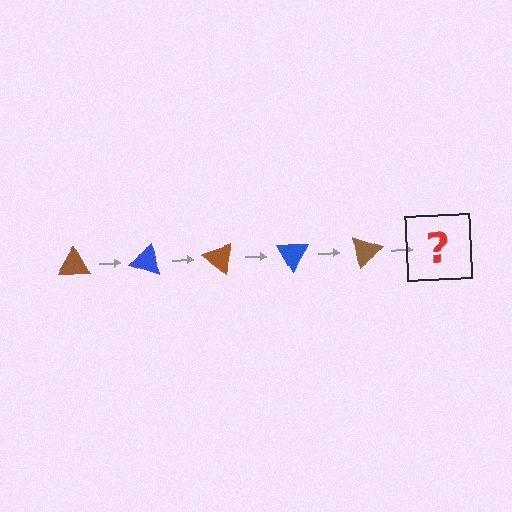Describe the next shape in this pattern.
It should be a blue triangle, rotated 100 degrees from the start.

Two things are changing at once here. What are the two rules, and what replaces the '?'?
The two rules are that it rotates 20 degrees each step and the color cycles through brown and blue. The '?' should be a blue triangle, rotated 100 degrees from the start.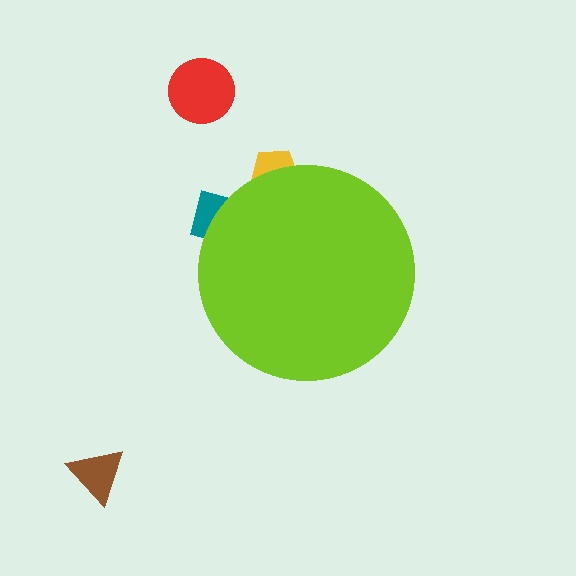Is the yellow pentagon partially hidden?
Yes, the yellow pentagon is partially hidden behind the lime circle.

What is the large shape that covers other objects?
A lime circle.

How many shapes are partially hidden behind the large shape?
2 shapes are partially hidden.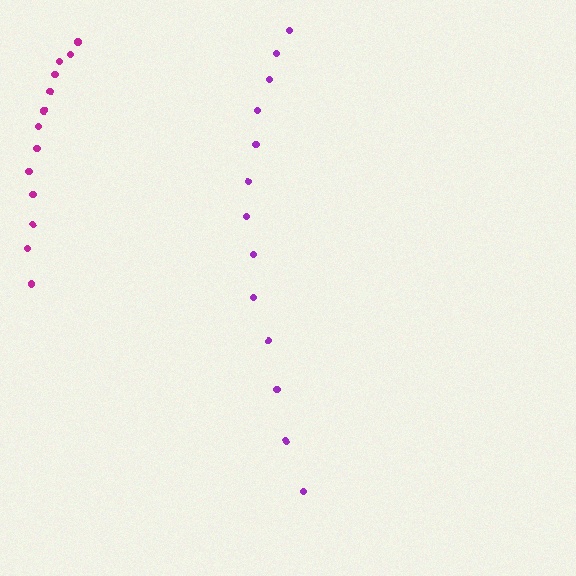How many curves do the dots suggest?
There are 2 distinct paths.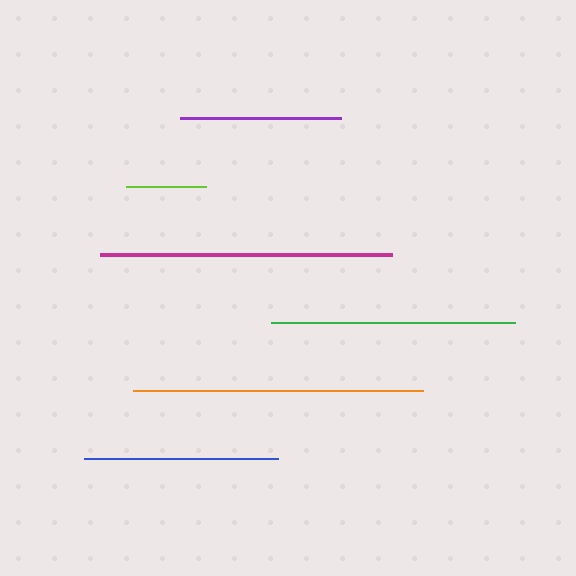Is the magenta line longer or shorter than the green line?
The magenta line is longer than the green line.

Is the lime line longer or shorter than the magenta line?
The magenta line is longer than the lime line.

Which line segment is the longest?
The magenta line is the longest at approximately 292 pixels.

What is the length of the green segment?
The green segment is approximately 244 pixels long.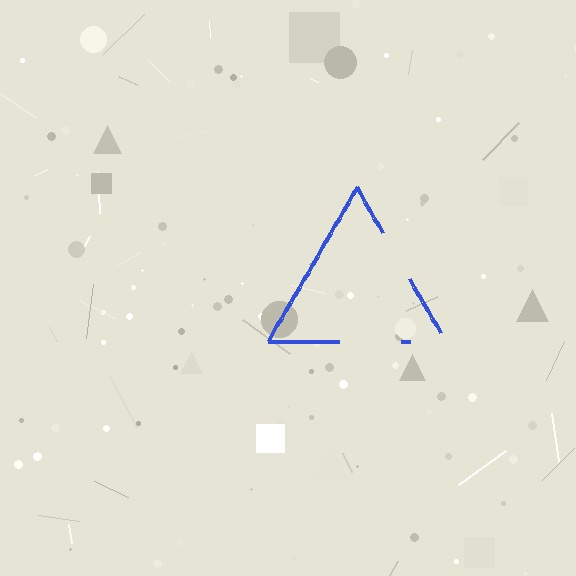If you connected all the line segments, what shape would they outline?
They would outline a triangle.